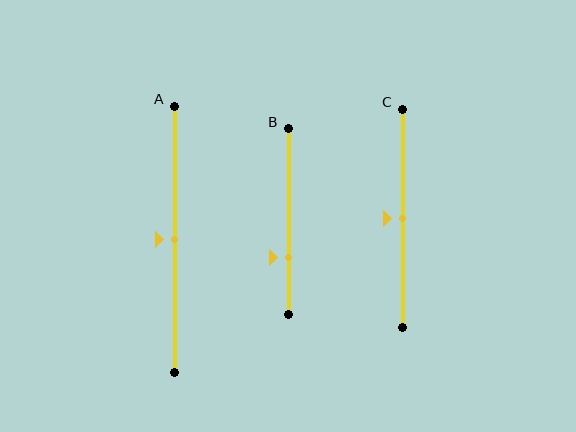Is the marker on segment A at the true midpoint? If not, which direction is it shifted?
Yes, the marker on segment A is at the true midpoint.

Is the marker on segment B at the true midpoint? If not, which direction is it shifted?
No, the marker on segment B is shifted downward by about 19% of the segment length.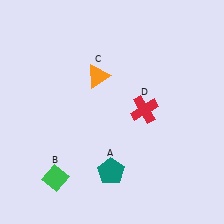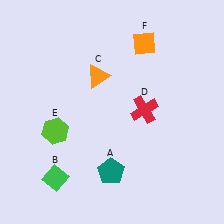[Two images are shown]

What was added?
A lime hexagon (E), an orange diamond (F) were added in Image 2.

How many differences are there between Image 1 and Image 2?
There are 2 differences between the two images.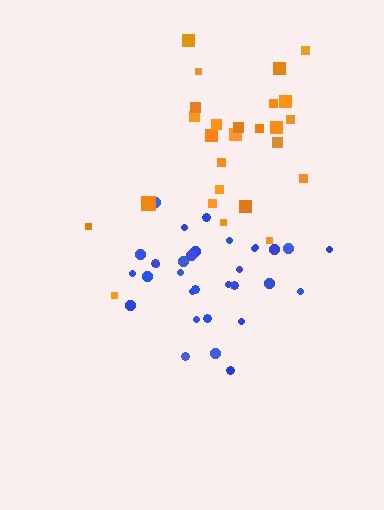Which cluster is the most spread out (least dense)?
Orange.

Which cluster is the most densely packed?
Blue.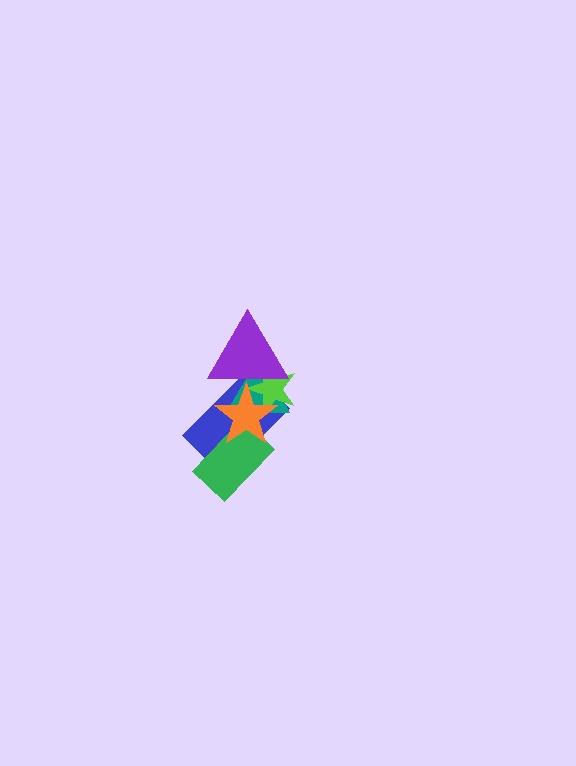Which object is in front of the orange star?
The purple triangle is in front of the orange star.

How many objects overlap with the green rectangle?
2 objects overlap with the green rectangle.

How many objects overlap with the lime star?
4 objects overlap with the lime star.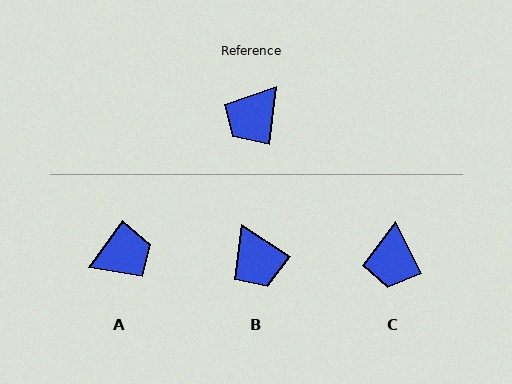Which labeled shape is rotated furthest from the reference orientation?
A, about 151 degrees away.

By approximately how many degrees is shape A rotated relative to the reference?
Approximately 151 degrees counter-clockwise.